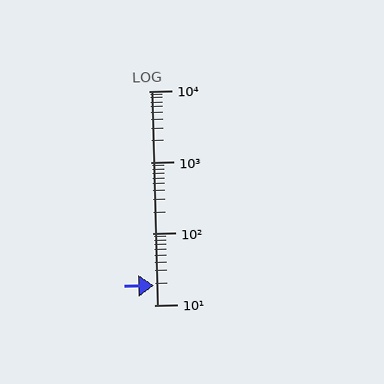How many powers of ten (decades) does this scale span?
The scale spans 3 decades, from 10 to 10000.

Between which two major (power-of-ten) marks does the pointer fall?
The pointer is between 10 and 100.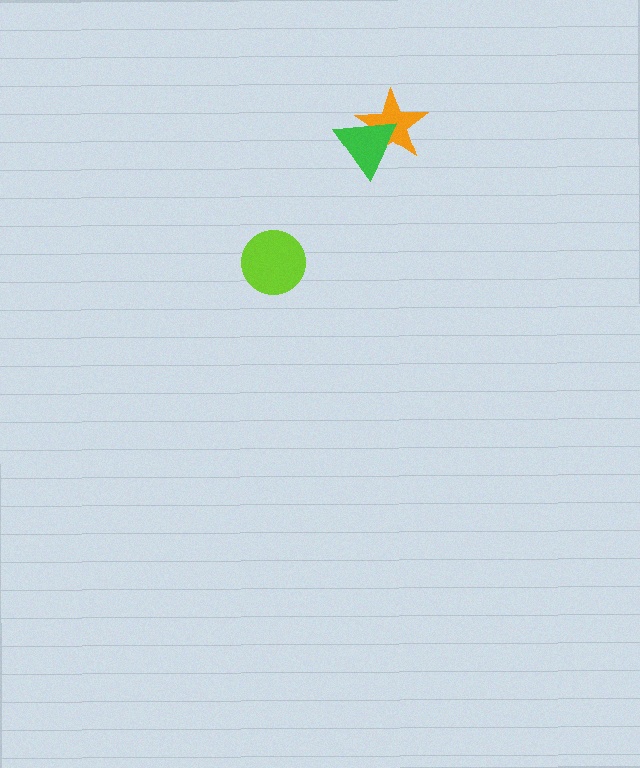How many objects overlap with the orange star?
1 object overlaps with the orange star.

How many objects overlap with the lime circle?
0 objects overlap with the lime circle.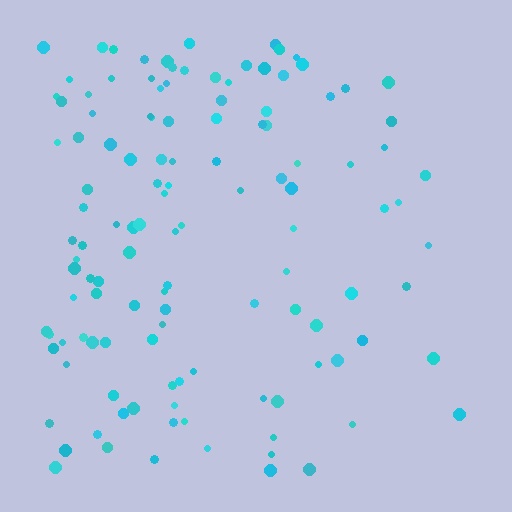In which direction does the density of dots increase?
From right to left, with the left side densest.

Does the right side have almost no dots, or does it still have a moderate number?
Still a moderate number, just noticeably fewer than the left.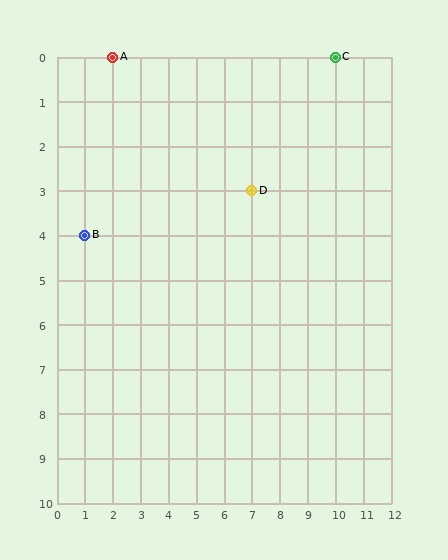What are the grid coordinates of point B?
Point B is at grid coordinates (1, 4).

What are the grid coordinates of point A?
Point A is at grid coordinates (2, 0).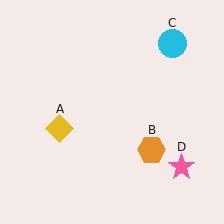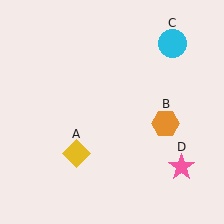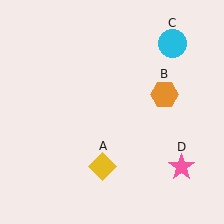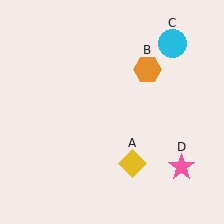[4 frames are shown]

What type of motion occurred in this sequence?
The yellow diamond (object A), orange hexagon (object B) rotated counterclockwise around the center of the scene.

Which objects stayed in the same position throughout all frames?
Cyan circle (object C) and pink star (object D) remained stationary.